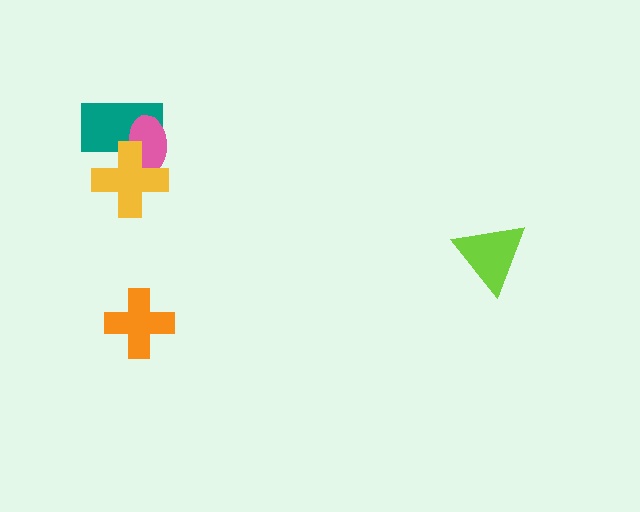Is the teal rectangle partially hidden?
Yes, it is partially covered by another shape.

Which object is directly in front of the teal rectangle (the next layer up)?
The pink ellipse is directly in front of the teal rectangle.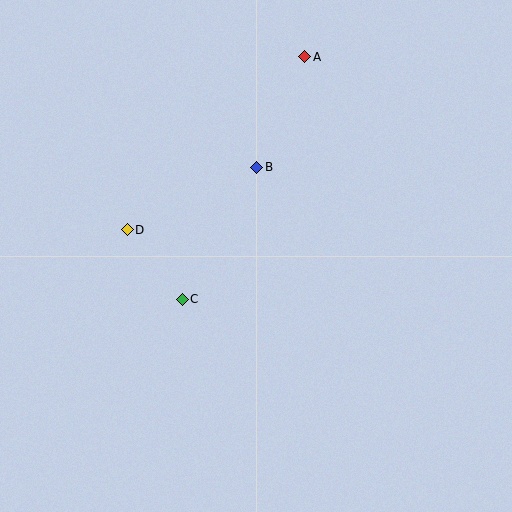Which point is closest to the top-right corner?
Point A is closest to the top-right corner.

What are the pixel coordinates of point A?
Point A is at (305, 57).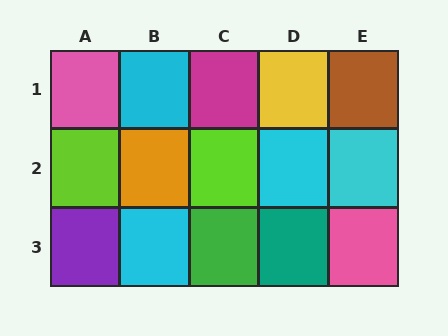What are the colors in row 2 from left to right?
Lime, orange, lime, cyan, cyan.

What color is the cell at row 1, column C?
Magenta.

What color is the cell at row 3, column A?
Purple.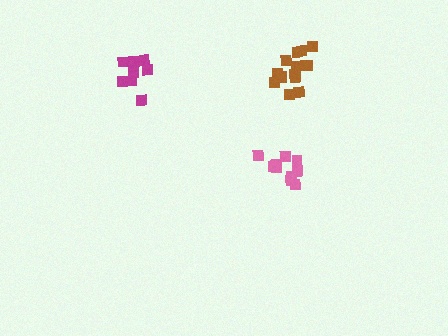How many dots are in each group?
Group 1: 14 dots, Group 2: 11 dots, Group 3: 8 dots (33 total).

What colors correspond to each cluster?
The clusters are colored: brown, pink, magenta.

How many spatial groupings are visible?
There are 3 spatial groupings.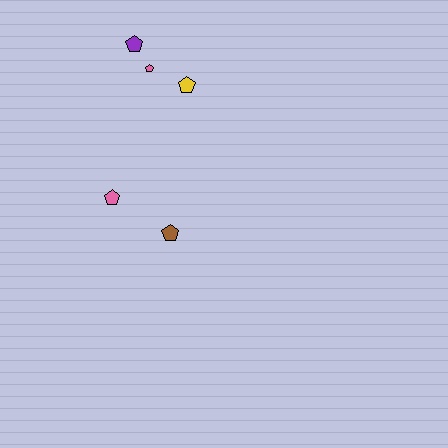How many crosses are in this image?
There are no crosses.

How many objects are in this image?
There are 5 objects.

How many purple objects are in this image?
There is 1 purple object.